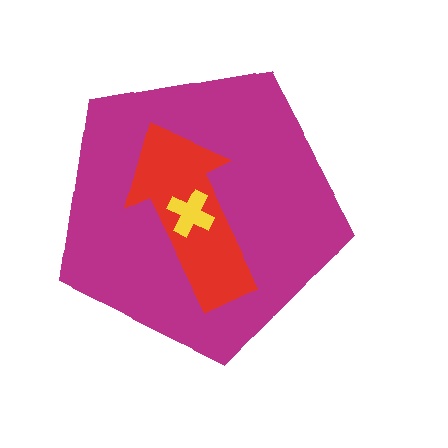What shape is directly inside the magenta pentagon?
The red arrow.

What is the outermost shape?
The magenta pentagon.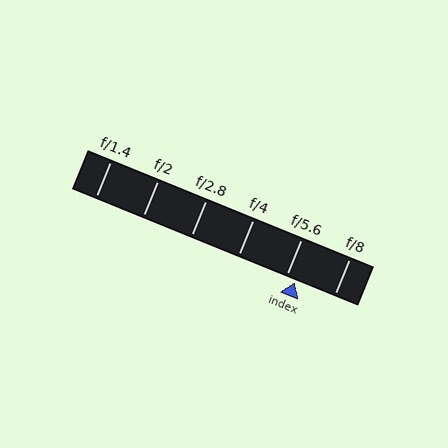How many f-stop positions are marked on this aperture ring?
There are 6 f-stop positions marked.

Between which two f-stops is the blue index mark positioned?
The index mark is between f/5.6 and f/8.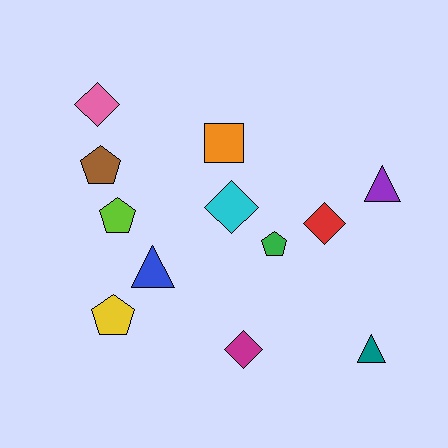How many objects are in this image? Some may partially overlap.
There are 12 objects.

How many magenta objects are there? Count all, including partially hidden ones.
There is 1 magenta object.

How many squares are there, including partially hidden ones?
There is 1 square.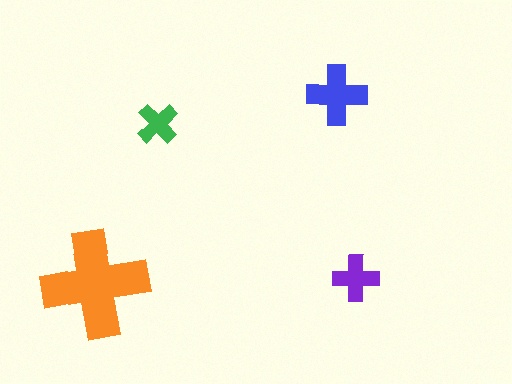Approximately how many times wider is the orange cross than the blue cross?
About 2 times wider.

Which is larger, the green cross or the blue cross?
The blue one.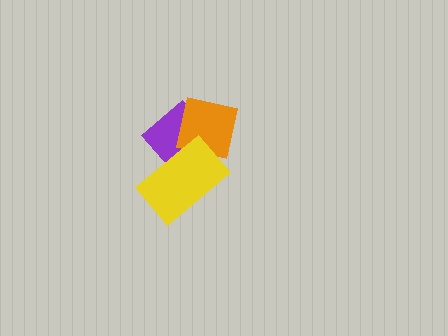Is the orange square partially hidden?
Yes, it is partially covered by another shape.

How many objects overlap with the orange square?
2 objects overlap with the orange square.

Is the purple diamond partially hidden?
Yes, it is partially covered by another shape.